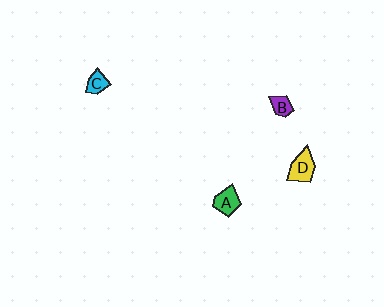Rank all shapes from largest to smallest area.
From largest to smallest: D (yellow), A (green), C (cyan), B (purple).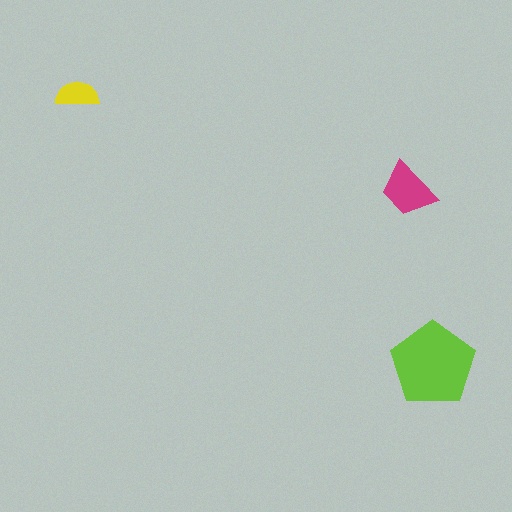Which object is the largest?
The lime pentagon.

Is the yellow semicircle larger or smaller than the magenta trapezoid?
Smaller.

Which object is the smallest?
The yellow semicircle.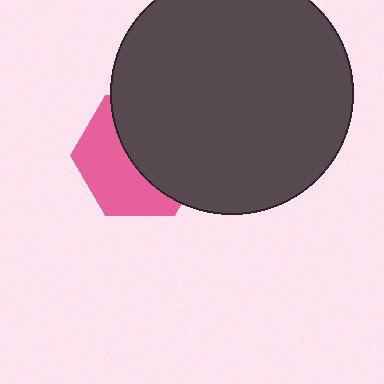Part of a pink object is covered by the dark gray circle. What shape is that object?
It is a hexagon.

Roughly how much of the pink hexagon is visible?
About half of it is visible (roughly 46%).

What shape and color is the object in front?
The object in front is a dark gray circle.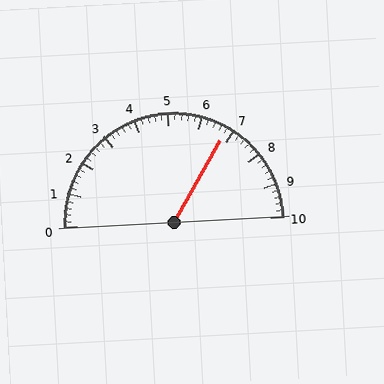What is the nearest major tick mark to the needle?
The nearest major tick mark is 7.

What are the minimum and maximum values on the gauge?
The gauge ranges from 0 to 10.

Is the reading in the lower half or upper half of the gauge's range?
The reading is in the upper half of the range (0 to 10).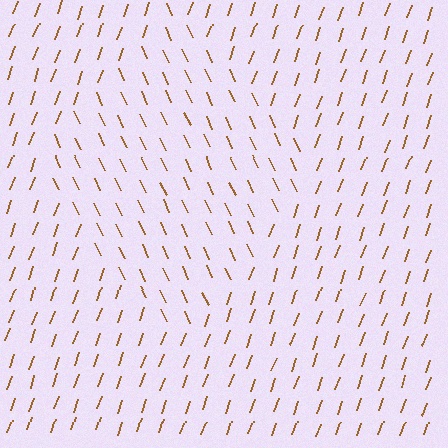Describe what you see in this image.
The image is filled with small brown line segments. A diamond region in the image has lines oriented differently from the surrounding lines, creating a visible texture boundary.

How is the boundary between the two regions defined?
The boundary is defined purely by a change in line orientation (approximately 45 degrees difference). All lines are the same color and thickness.